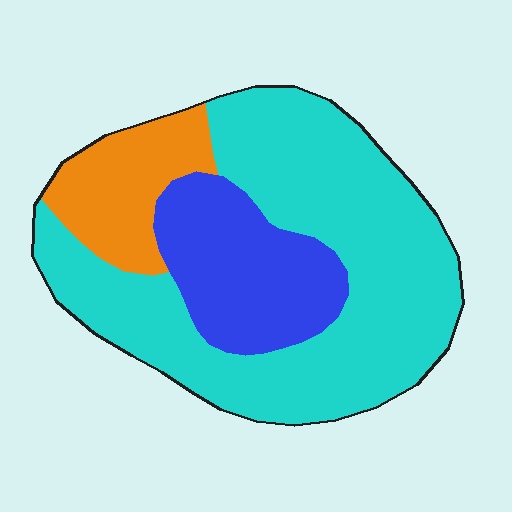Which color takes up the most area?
Cyan, at roughly 60%.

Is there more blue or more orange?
Blue.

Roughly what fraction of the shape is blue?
Blue covers 22% of the shape.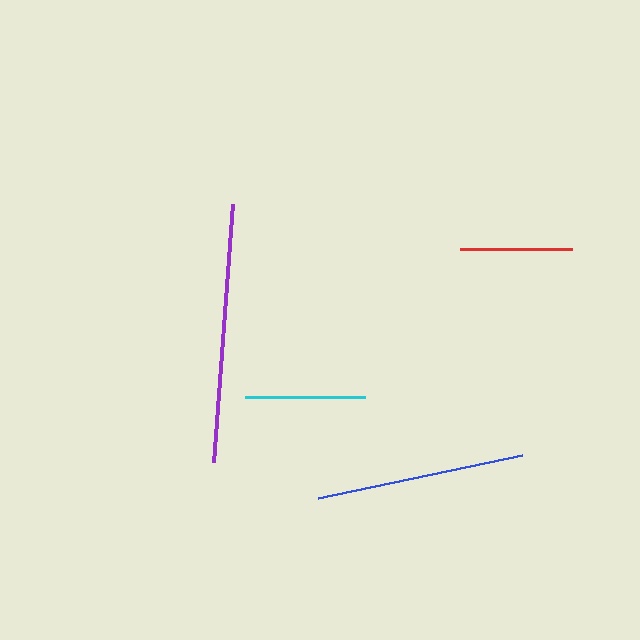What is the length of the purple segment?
The purple segment is approximately 259 pixels long.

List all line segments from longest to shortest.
From longest to shortest: purple, blue, cyan, red.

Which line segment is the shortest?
The red line is the shortest at approximately 112 pixels.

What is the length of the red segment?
The red segment is approximately 112 pixels long.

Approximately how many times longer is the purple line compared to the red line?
The purple line is approximately 2.3 times the length of the red line.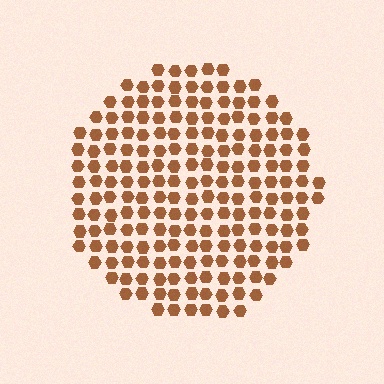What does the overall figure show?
The overall figure shows a circle.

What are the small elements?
The small elements are hexagons.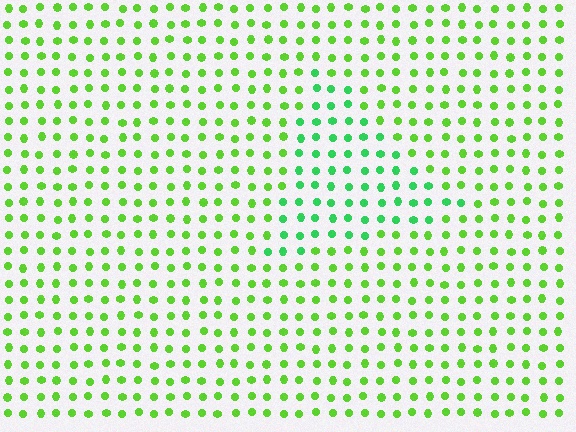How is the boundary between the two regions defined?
The boundary is defined purely by a slight shift in hue (about 32 degrees). Spacing, size, and orientation are identical on both sides.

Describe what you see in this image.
The image is filled with small lime elements in a uniform arrangement. A triangle-shaped region is visible where the elements are tinted to a slightly different hue, forming a subtle color boundary.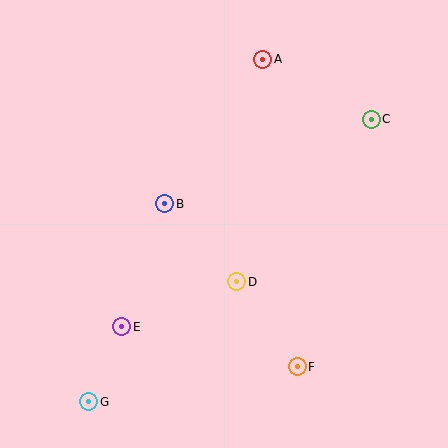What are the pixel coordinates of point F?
Point F is at (297, 367).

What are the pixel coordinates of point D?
Point D is at (237, 282).